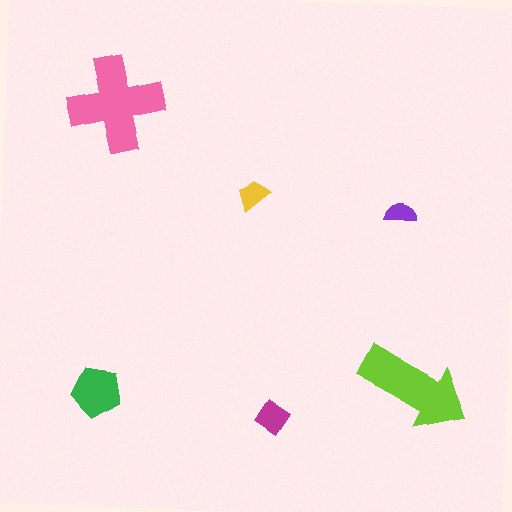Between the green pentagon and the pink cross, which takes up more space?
The pink cross.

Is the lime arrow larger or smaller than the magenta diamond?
Larger.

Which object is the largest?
The pink cross.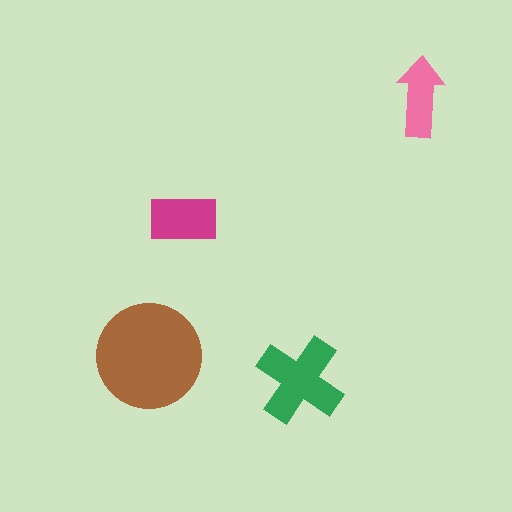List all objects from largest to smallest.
The brown circle, the green cross, the magenta rectangle, the pink arrow.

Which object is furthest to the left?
The brown circle is leftmost.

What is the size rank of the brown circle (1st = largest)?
1st.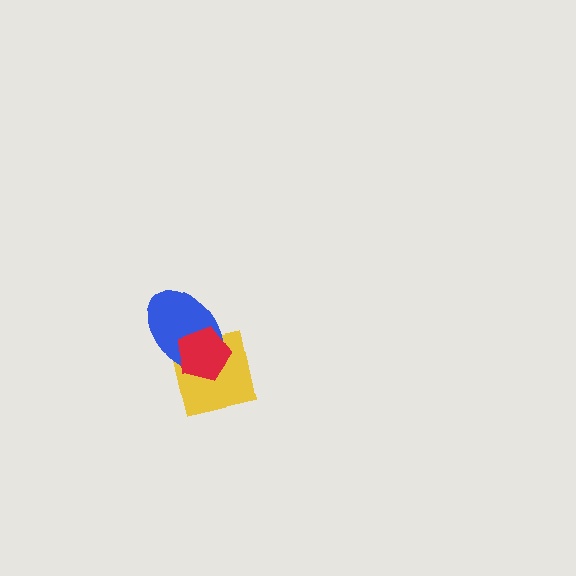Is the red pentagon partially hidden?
No, no other shape covers it.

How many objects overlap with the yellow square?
2 objects overlap with the yellow square.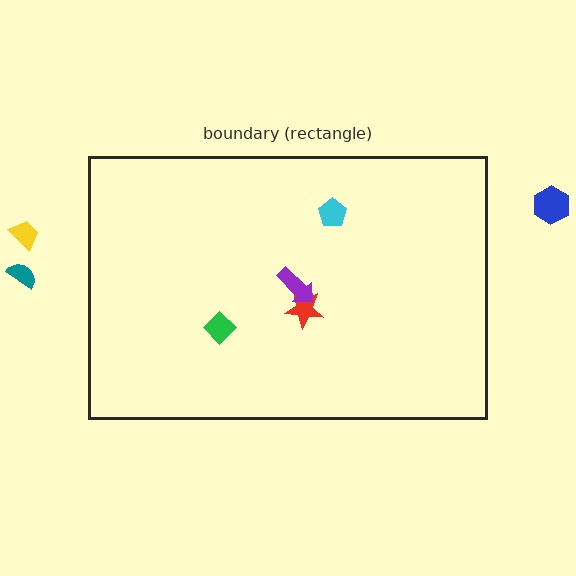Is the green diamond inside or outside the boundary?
Inside.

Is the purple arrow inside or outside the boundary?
Inside.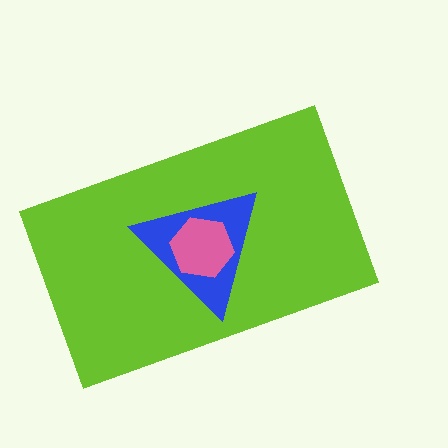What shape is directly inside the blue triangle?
The pink hexagon.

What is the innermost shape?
The pink hexagon.